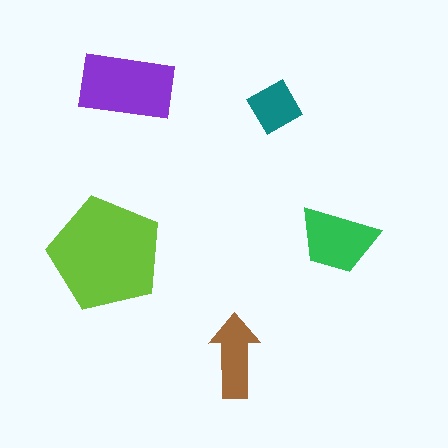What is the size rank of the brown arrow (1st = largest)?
4th.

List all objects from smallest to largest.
The teal diamond, the brown arrow, the green trapezoid, the purple rectangle, the lime pentagon.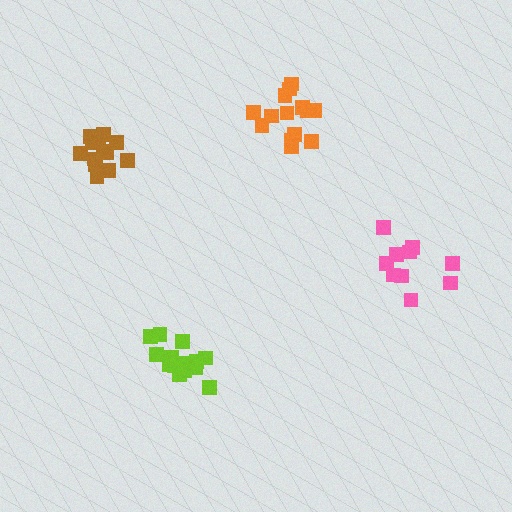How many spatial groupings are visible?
There are 4 spatial groupings.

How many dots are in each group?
Group 1: 10 dots, Group 2: 15 dots, Group 3: 14 dots, Group 4: 14 dots (53 total).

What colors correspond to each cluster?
The clusters are colored: pink, lime, orange, brown.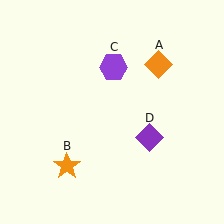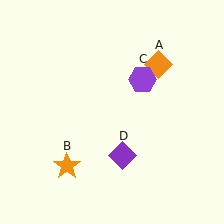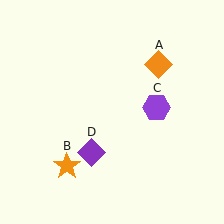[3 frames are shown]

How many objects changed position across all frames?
2 objects changed position: purple hexagon (object C), purple diamond (object D).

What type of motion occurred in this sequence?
The purple hexagon (object C), purple diamond (object D) rotated clockwise around the center of the scene.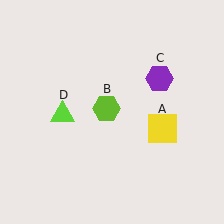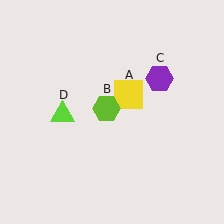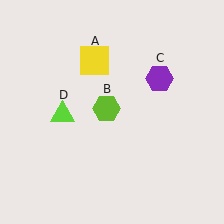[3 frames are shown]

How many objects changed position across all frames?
1 object changed position: yellow square (object A).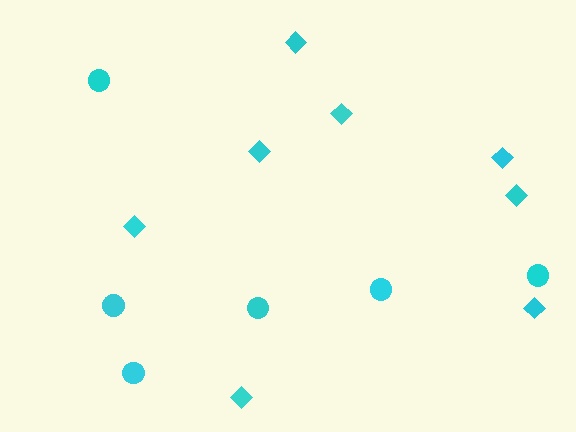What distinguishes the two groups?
There are 2 groups: one group of diamonds (8) and one group of circles (6).